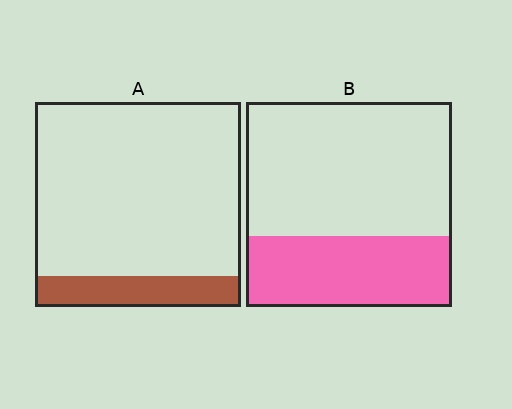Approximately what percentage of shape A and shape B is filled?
A is approximately 15% and B is approximately 35%.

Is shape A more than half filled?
No.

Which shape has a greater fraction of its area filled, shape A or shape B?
Shape B.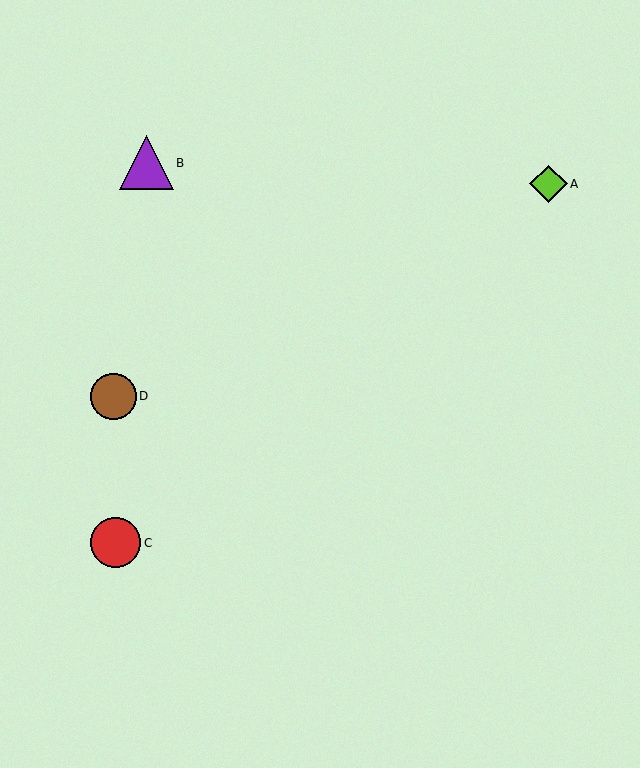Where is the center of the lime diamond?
The center of the lime diamond is at (548, 184).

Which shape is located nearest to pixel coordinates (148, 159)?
The purple triangle (labeled B) at (146, 163) is nearest to that location.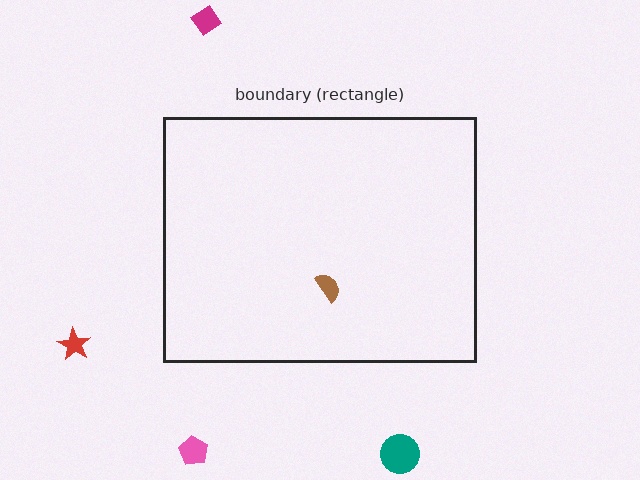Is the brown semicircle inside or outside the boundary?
Inside.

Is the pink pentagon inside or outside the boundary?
Outside.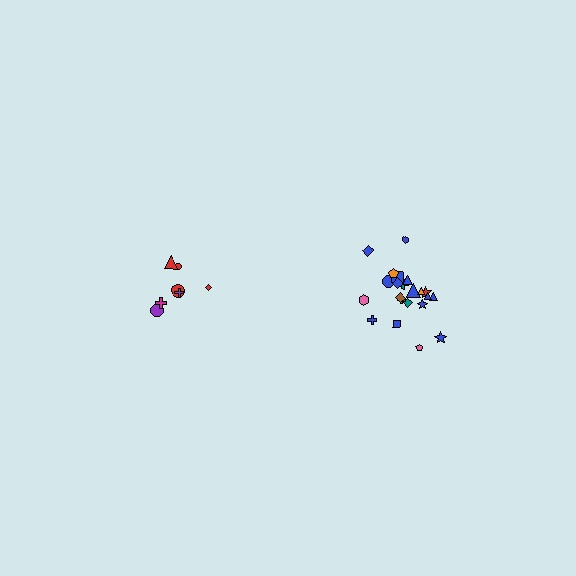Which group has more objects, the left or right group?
The right group.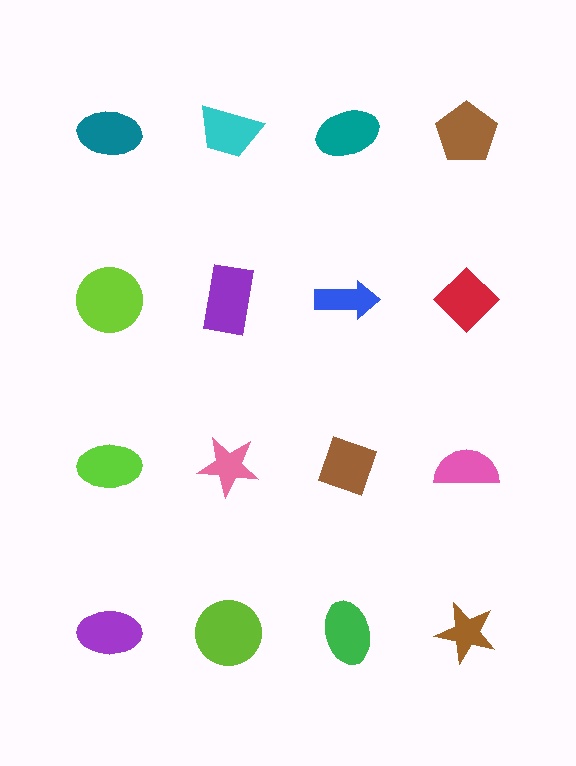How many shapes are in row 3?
4 shapes.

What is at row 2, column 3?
A blue arrow.